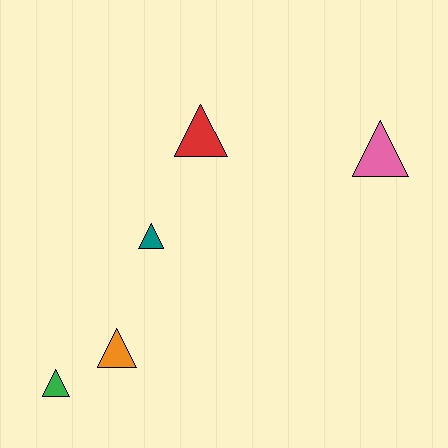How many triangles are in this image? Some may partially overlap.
There are 5 triangles.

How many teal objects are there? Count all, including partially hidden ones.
There is 1 teal object.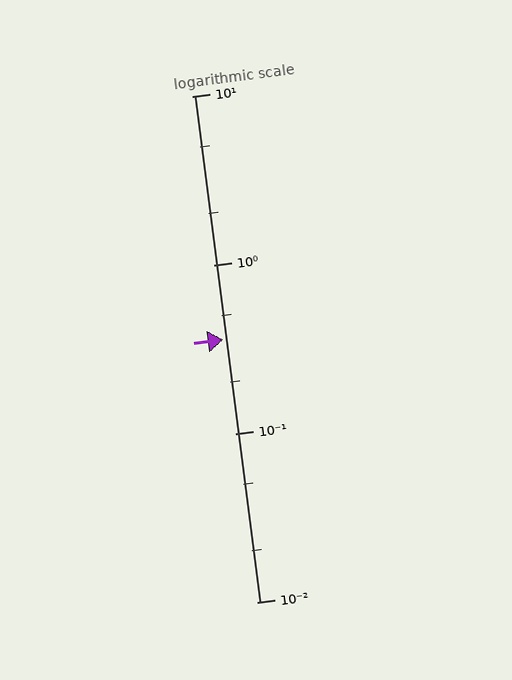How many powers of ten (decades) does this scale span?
The scale spans 3 decades, from 0.01 to 10.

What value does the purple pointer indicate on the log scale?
The pointer indicates approximately 0.36.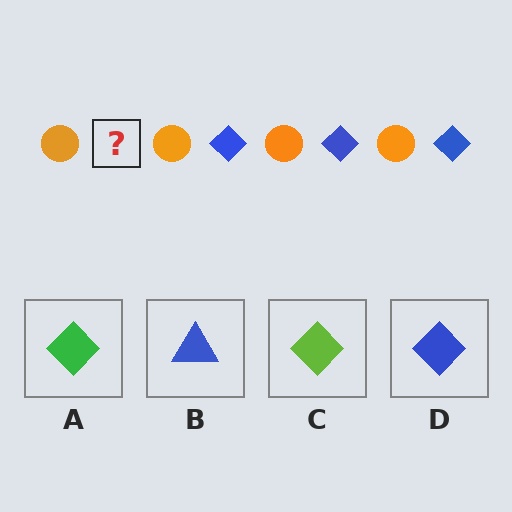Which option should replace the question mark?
Option D.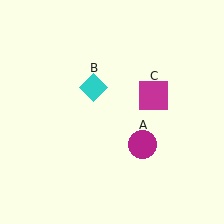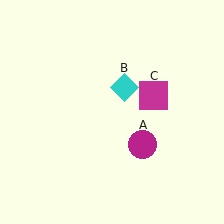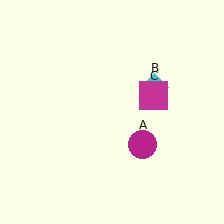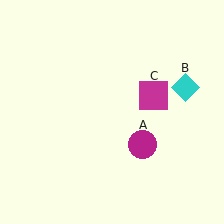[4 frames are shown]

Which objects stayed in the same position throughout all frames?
Magenta circle (object A) and magenta square (object C) remained stationary.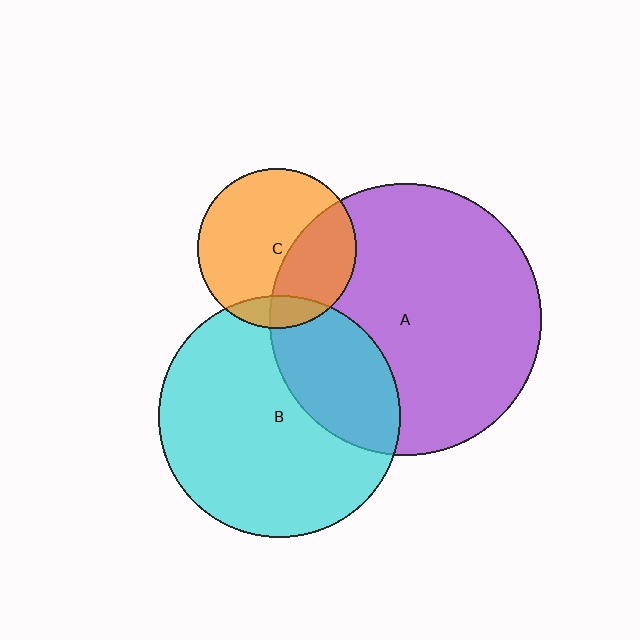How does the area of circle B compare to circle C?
Approximately 2.3 times.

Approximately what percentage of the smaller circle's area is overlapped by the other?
Approximately 30%.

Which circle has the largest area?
Circle A (purple).